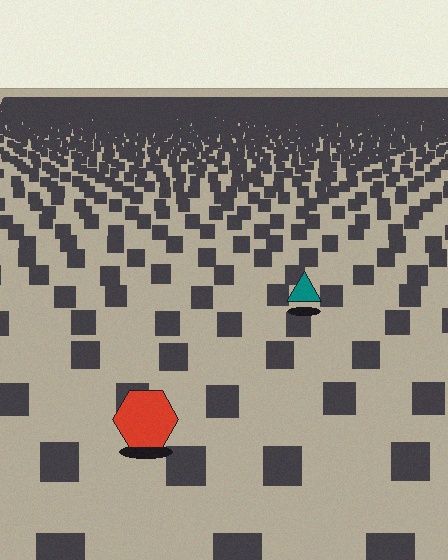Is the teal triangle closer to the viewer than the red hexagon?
No. The red hexagon is closer — you can tell from the texture gradient: the ground texture is coarser near it.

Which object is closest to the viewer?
The red hexagon is closest. The texture marks near it are larger and more spread out.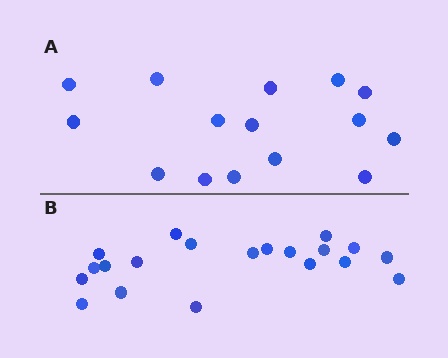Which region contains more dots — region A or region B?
Region B (the bottom region) has more dots.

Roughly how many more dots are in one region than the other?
Region B has about 5 more dots than region A.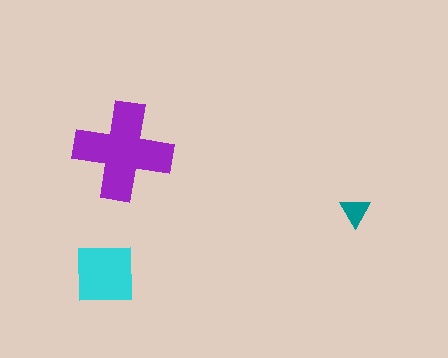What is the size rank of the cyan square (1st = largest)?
2nd.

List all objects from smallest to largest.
The teal triangle, the cyan square, the purple cross.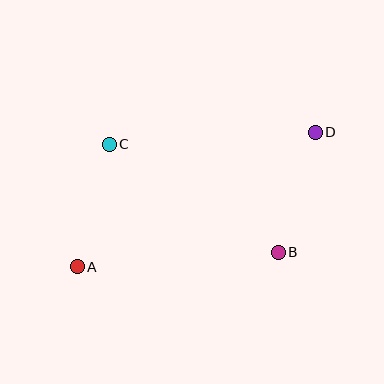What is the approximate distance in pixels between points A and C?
The distance between A and C is approximately 127 pixels.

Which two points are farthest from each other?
Points A and D are farthest from each other.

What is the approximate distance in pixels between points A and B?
The distance between A and B is approximately 201 pixels.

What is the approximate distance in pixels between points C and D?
The distance between C and D is approximately 206 pixels.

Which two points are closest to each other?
Points B and D are closest to each other.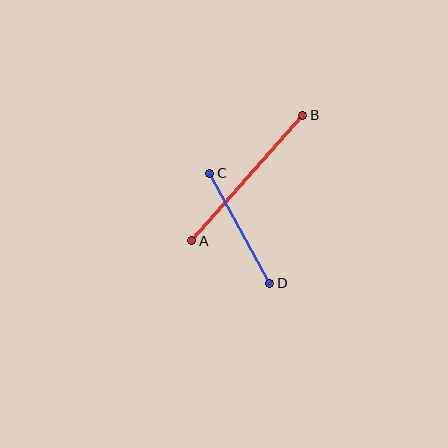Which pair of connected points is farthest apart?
Points A and B are farthest apart.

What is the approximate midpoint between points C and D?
The midpoint is at approximately (240, 228) pixels.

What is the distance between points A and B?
The distance is approximately 167 pixels.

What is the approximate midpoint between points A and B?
The midpoint is at approximately (247, 178) pixels.